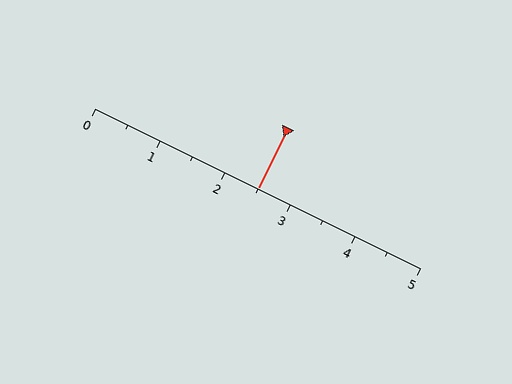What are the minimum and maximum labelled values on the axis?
The axis runs from 0 to 5.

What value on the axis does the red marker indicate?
The marker indicates approximately 2.5.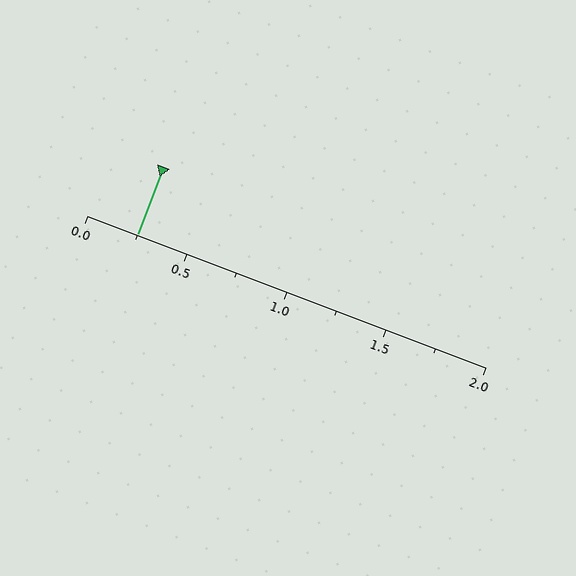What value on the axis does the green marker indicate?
The marker indicates approximately 0.25.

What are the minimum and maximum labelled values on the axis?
The axis runs from 0.0 to 2.0.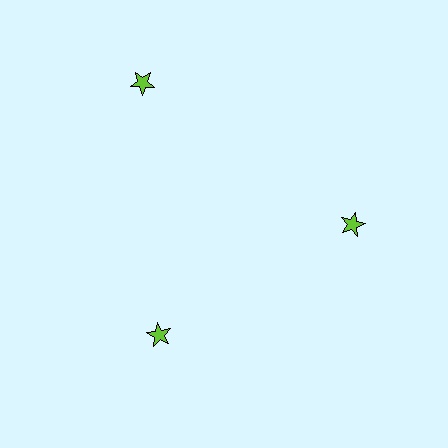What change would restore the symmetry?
The symmetry would be restored by moving it inward, back onto the ring so that all 3 stars sit at equal angles and equal distance from the center.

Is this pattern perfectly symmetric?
No. The 3 lime stars are arranged in a ring, but one element near the 11 o'clock position is pushed outward from the center, breaking the 3-fold rotational symmetry.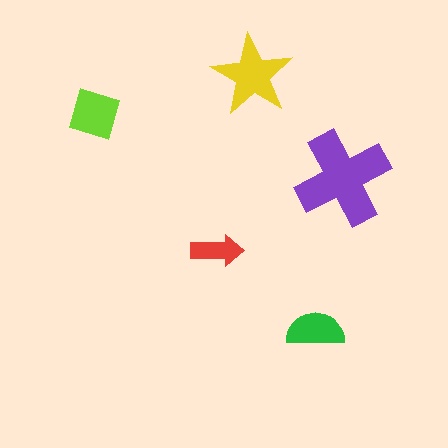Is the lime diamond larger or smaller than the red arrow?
Larger.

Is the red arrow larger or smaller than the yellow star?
Smaller.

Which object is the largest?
The purple cross.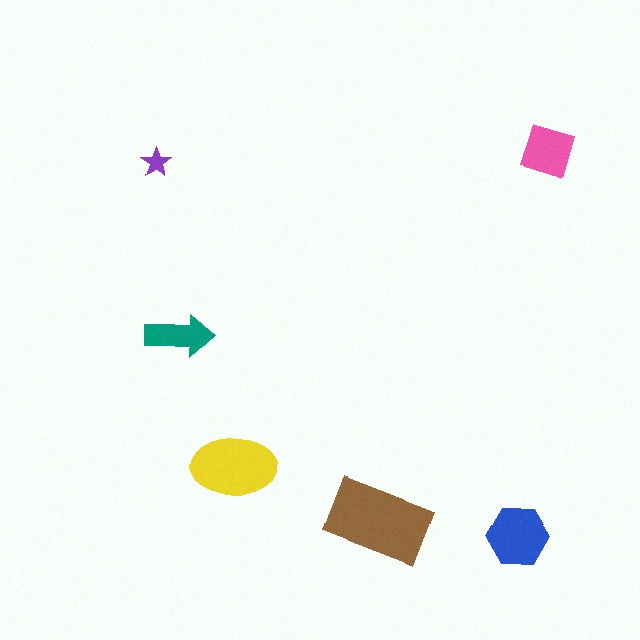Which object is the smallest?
The purple star.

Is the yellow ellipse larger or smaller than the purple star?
Larger.